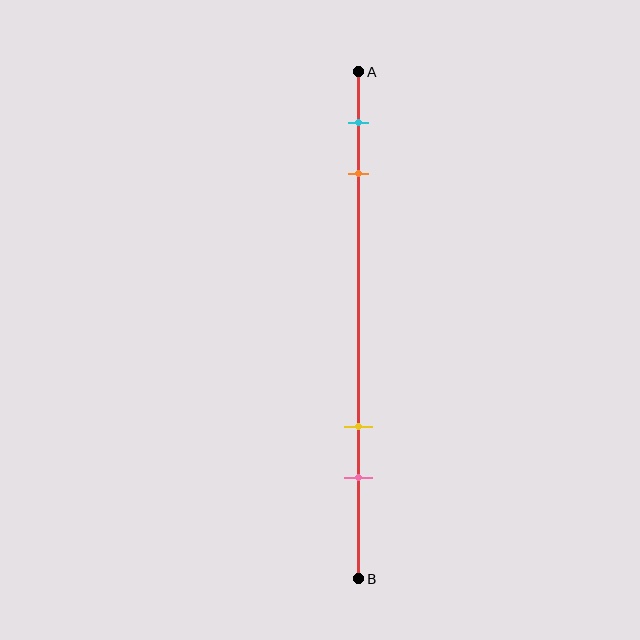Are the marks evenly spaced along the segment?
No, the marks are not evenly spaced.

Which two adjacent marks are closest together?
The cyan and orange marks are the closest adjacent pair.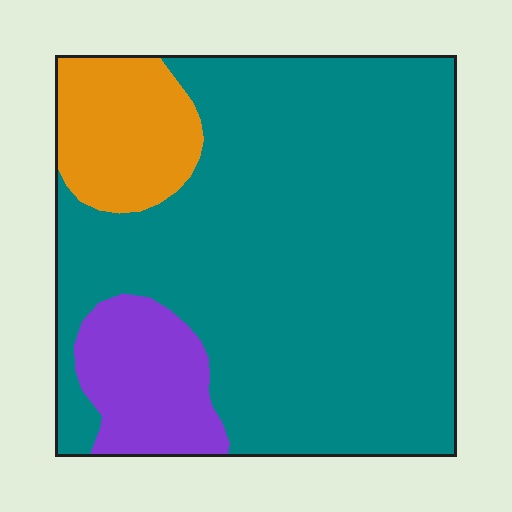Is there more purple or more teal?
Teal.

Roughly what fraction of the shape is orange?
Orange takes up less than a sixth of the shape.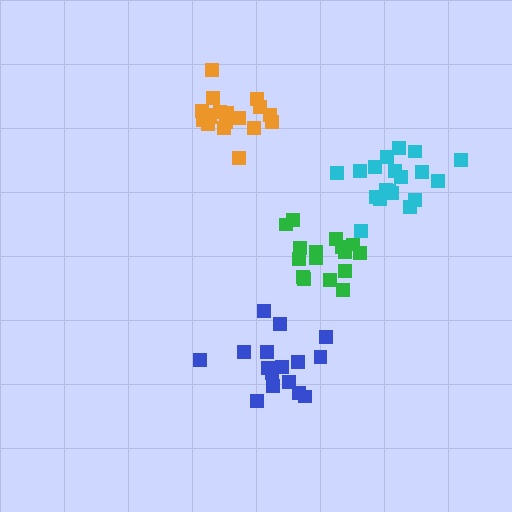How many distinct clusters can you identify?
There are 4 distinct clusters.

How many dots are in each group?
Group 1: 19 dots, Group 2: 16 dots, Group 3: 16 dots, Group 4: 18 dots (69 total).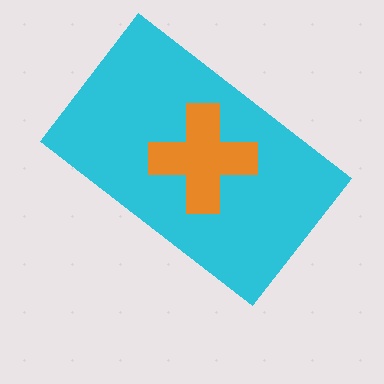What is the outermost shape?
The cyan rectangle.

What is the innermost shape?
The orange cross.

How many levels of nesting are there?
2.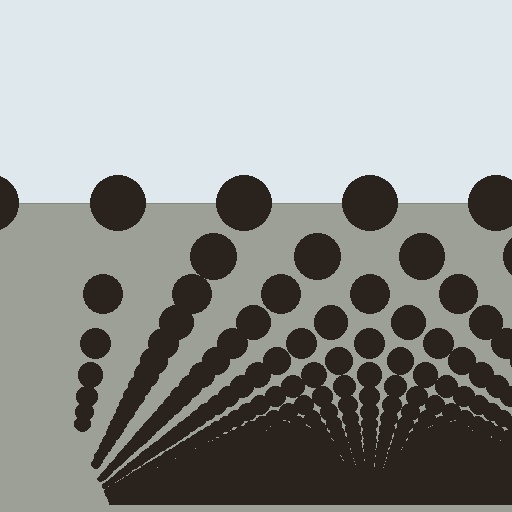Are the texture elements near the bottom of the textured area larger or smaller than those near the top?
Smaller. The gradient is inverted — elements near the bottom are smaller and denser.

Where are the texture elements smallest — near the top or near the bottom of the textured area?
Near the bottom.